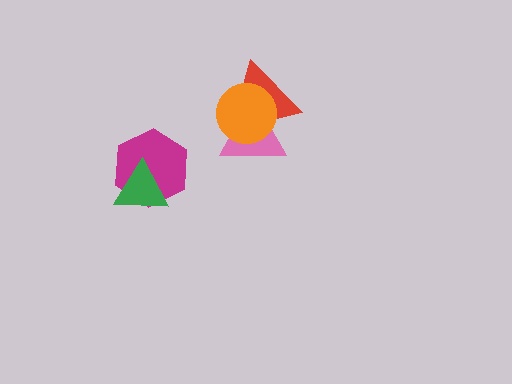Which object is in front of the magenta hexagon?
The green triangle is in front of the magenta hexagon.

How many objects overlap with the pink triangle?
2 objects overlap with the pink triangle.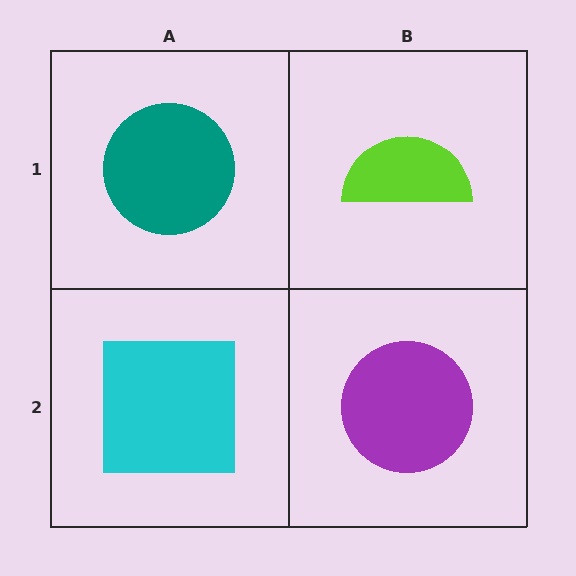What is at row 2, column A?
A cyan square.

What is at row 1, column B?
A lime semicircle.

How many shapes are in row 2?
2 shapes.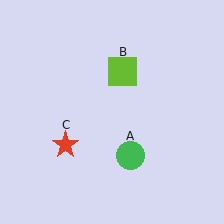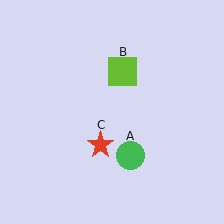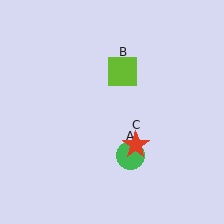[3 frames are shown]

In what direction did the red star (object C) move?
The red star (object C) moved right.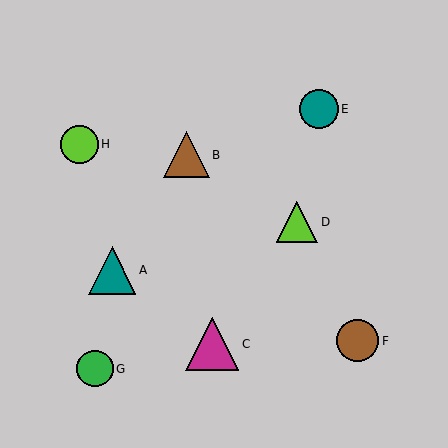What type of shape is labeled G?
Shape G is a green circle.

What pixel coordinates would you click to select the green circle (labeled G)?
Click at (95, 369) to select the green circle G.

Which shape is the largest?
The magenta triangle (labeled C) is the largest.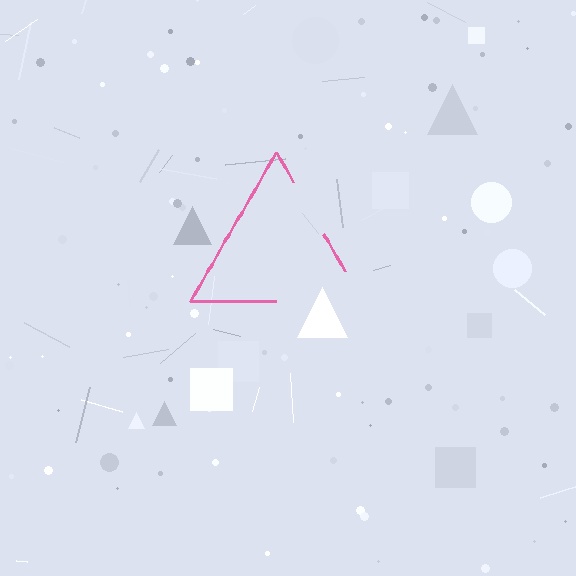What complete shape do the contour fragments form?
The contour fragments form a triangle.